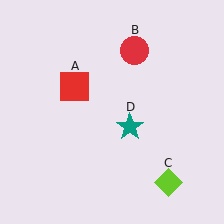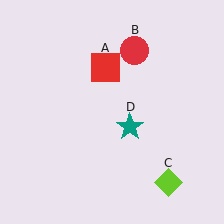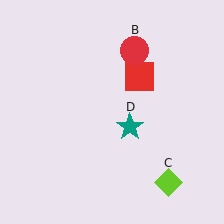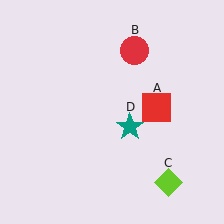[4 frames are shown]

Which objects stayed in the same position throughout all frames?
Red circle (object B) and lime diamond (object C) and teal star (object D) remained stationary.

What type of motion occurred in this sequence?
The red square (object A) rotated clockwise around the center of the scene.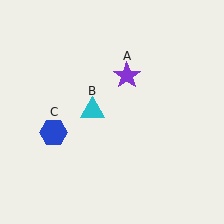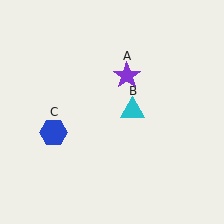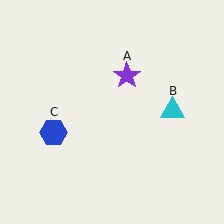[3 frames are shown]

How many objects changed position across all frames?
1 object changed position: cyan triangle (object B).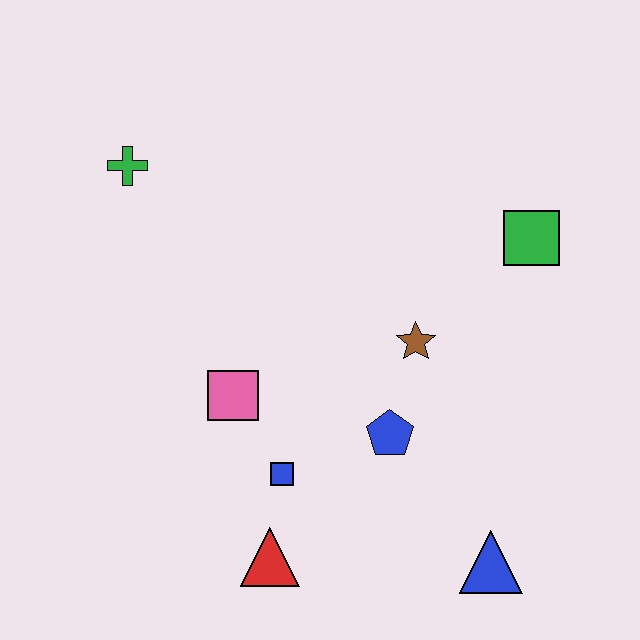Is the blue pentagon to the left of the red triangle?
No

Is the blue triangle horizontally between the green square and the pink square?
Yes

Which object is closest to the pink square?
The blue square is closest to the pink square.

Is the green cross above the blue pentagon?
Yes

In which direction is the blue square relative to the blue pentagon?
The blue square is to the left of the blue pentagon.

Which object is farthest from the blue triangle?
The green cross is farthest from the blue triangle.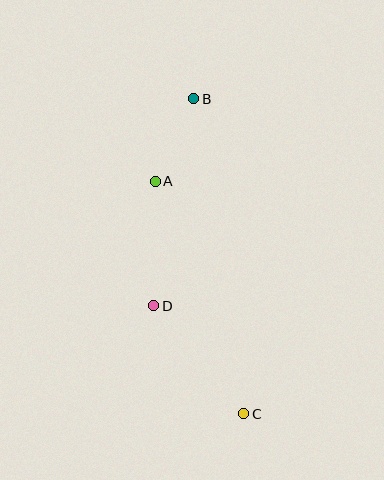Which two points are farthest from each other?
Points B and C are farthest from each other.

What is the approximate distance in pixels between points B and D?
The distance between B and D is approximately 211 pixels.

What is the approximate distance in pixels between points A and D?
The distance between A and D is approximately 124 pixels.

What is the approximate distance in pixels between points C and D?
The distance between C and D is approximately 140 pixels.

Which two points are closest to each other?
Points A and B are closest to each other.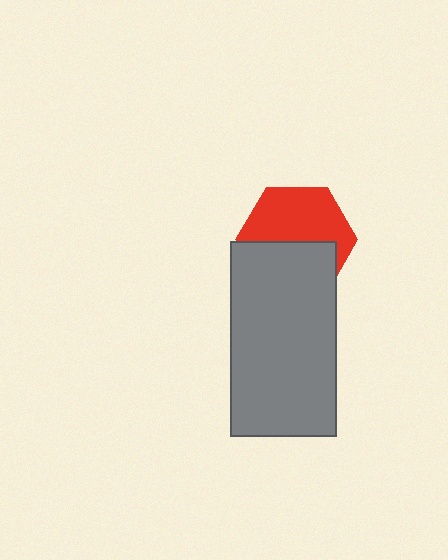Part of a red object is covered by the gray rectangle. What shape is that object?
It is a hexagon.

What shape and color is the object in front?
The object in front is a gray rectangle.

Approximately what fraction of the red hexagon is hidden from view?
Roughly 45% of the red hexagon is hidden behind the gray rectangle.